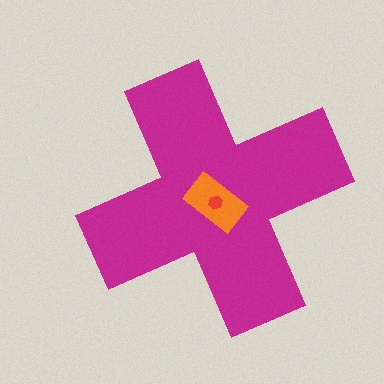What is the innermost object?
The red hexagon.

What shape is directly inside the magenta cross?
The orange rectangle.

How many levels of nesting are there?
3.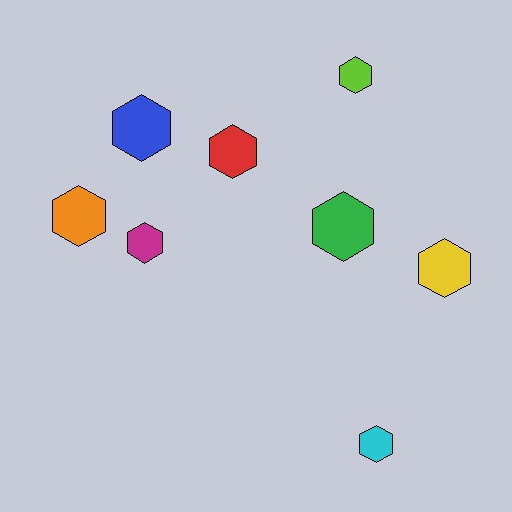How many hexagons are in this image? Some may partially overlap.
There are 8 hexagons.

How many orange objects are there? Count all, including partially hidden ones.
There is 1 orange object.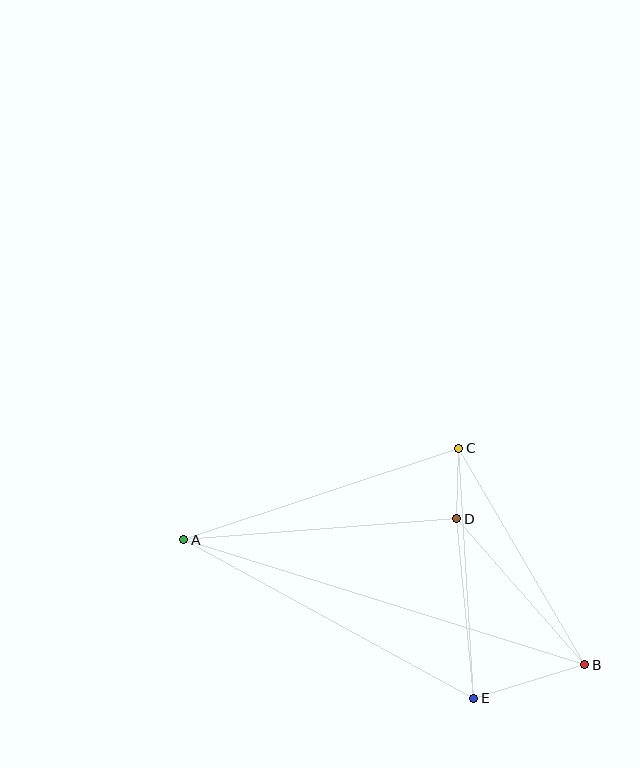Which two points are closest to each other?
Points C and D are closest to each other.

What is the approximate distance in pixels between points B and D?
The distance between B and D is approximately 194 pixels.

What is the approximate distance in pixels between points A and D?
The distance between A and D is approximately 274 pixels.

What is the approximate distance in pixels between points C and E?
The distance between C and E is approximately 251 pixels.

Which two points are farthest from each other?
Points A and B are farthest from each other.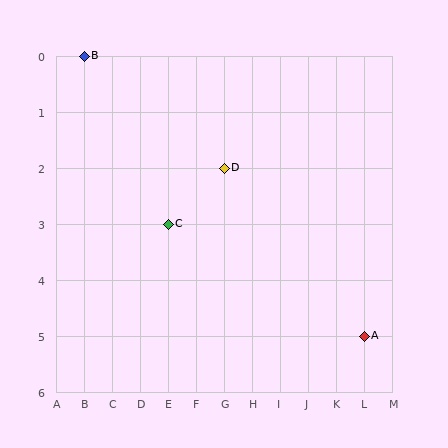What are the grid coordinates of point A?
Point A is at grid coordinates (L, 5).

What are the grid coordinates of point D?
Point D is at grid coordinates (G, 2).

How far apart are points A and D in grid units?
Points A and D are 5 columns and 3 rows apart (about 5.8 grid units diagonally).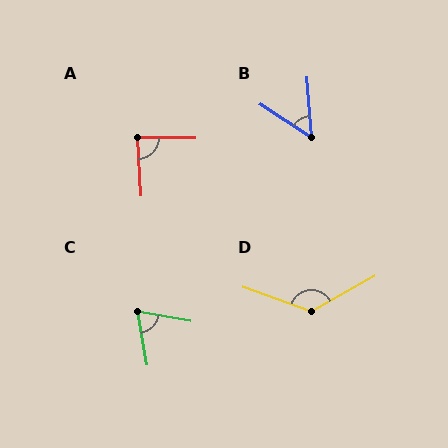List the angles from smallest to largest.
B (52°), C (70°), A (86°), D (131°).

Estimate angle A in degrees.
Approximately 86 degrees.